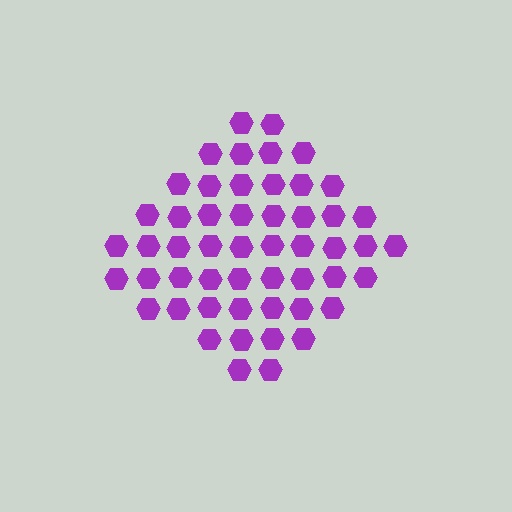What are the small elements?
The small elements are hexagons.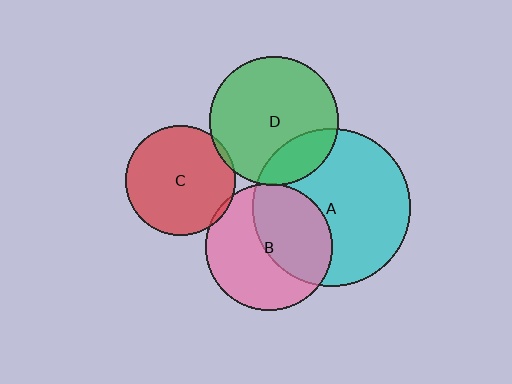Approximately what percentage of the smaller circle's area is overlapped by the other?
Approximately 5%.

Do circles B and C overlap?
Yes.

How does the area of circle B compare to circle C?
Approximately 1.3 times.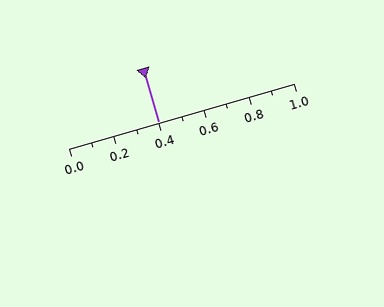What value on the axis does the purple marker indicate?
The marker indicates approximately 0.4.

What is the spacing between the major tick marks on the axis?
The major ticks are spaced 0.2 apart.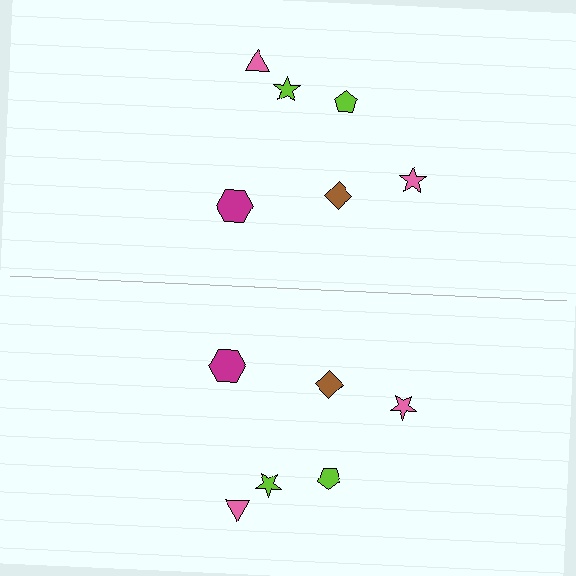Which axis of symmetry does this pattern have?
The pattern has a horizontal axis of symmetry running through the center of the image.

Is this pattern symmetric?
Yes, this pattern has bilateral (reflection) symmetry.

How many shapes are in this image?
There are 12 shapes in this image.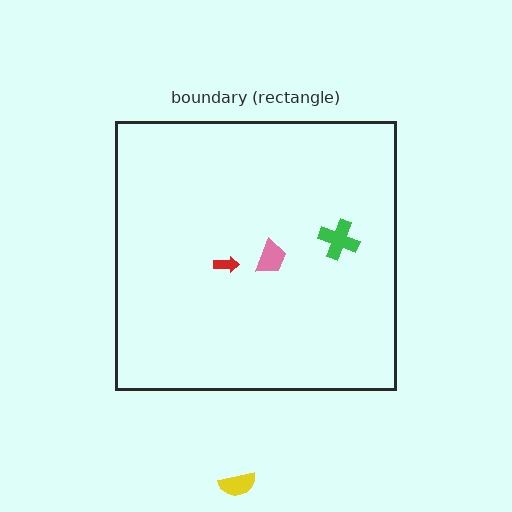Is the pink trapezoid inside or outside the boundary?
Inside.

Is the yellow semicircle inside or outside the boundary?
Outside.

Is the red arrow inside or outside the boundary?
Inside.